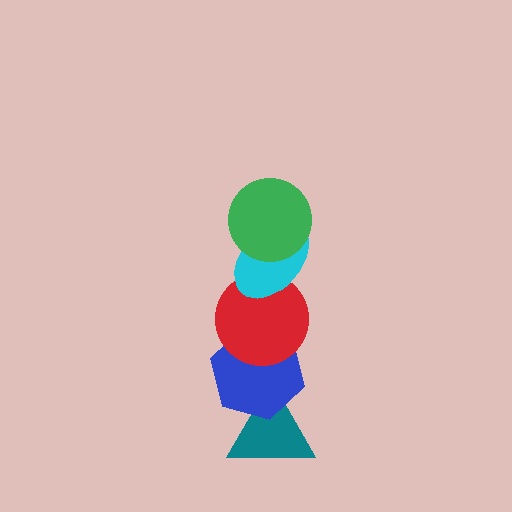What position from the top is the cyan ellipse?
The cyan ellipse is 2nd from the top.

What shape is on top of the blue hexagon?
The red circle is on top of the blue hexagon.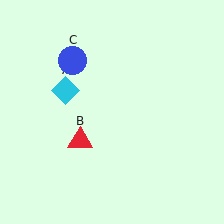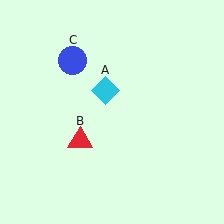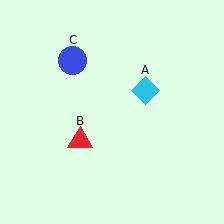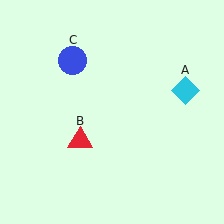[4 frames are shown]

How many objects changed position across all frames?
1 object changed position: cyan diamond (object A).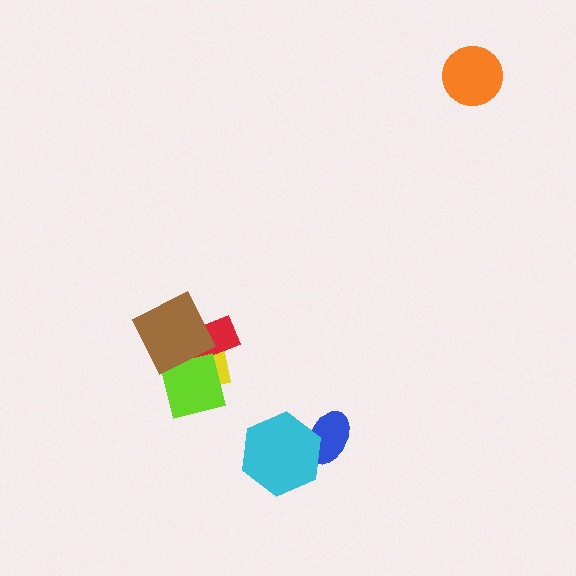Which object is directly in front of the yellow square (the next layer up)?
The red rectangle is directly in front of the yellow square.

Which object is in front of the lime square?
The brown square is in front of the lime square.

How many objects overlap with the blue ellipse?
1 object overlaps with the blue ellipse.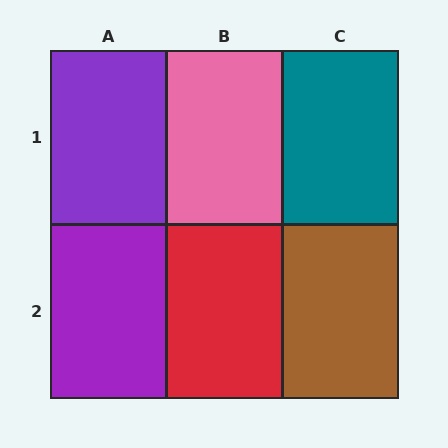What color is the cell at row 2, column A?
Purple.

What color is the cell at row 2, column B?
Red.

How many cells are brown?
1 cell is brown.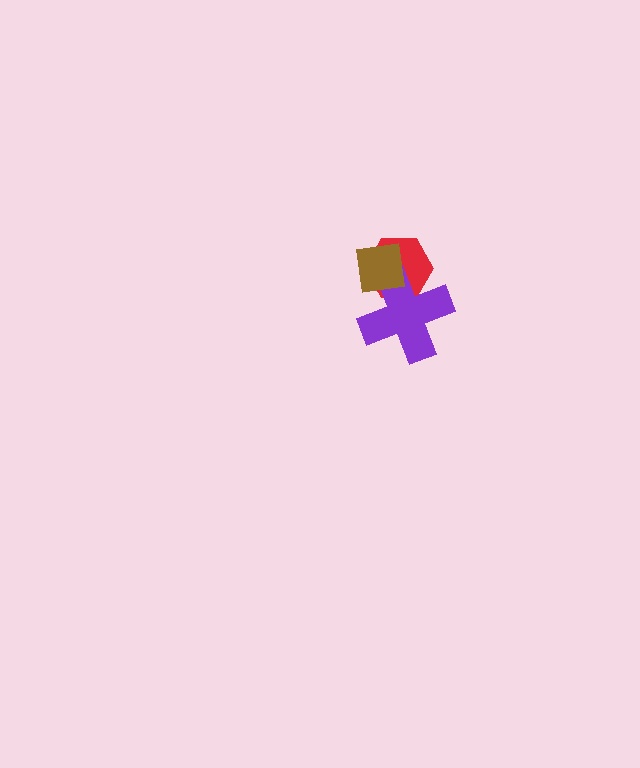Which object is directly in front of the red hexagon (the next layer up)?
The purple cross is directly in front of the red hexagon.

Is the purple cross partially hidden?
Yes, it is partially covered by another shape.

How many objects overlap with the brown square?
2 objects overlap with the brown square.